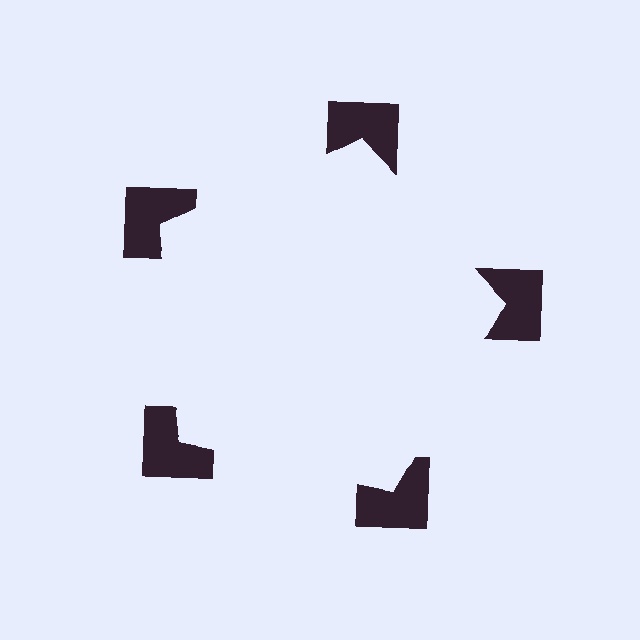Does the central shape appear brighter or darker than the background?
It typically appears slightly brighter than the background, even though no actual brightness change is drawn.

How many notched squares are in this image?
There are 5 — one at each vertex of the illusory pentagon.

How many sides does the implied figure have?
5 sides.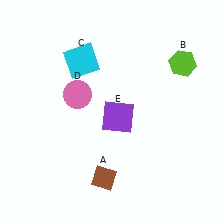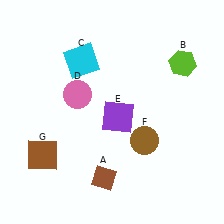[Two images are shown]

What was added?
A brown circle (F), a brown square (G) were added in Image 2.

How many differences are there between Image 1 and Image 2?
There are 2 differences between the two images.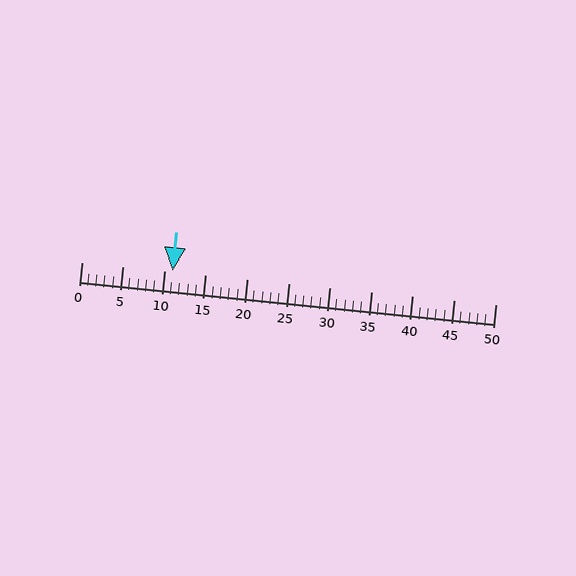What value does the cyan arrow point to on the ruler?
The cyan arrow points to approximately 11.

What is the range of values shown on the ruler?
The ruler shows values from 0 to 50.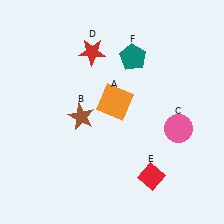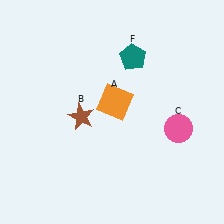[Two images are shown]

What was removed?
The red star (D), the red diamond (E) were removed in Image 2.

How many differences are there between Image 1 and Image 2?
There are 2 differences between the two images.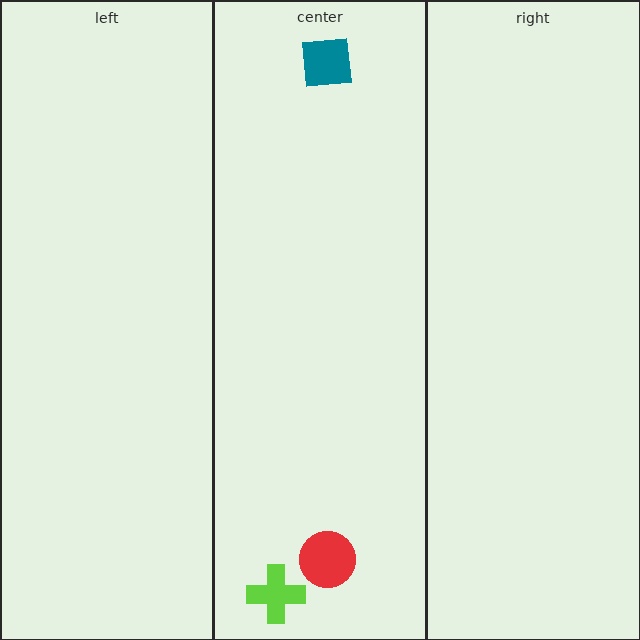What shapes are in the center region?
The red circle, the teal square, the lime cross.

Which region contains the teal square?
The center region.